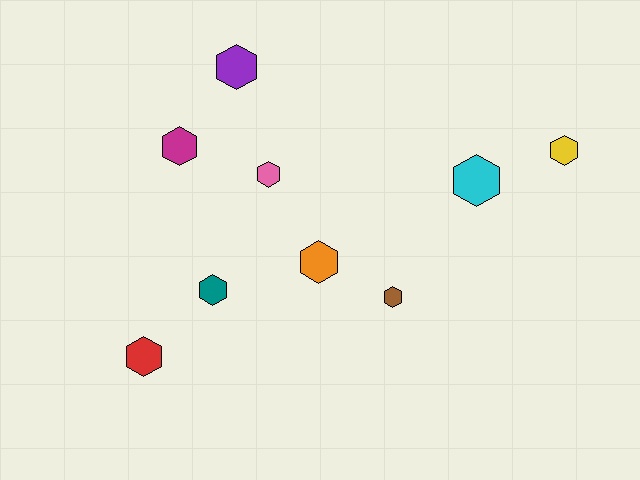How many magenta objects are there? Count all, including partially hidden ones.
There is 1 magenta object.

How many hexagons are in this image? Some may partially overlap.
There are 9 hexagons.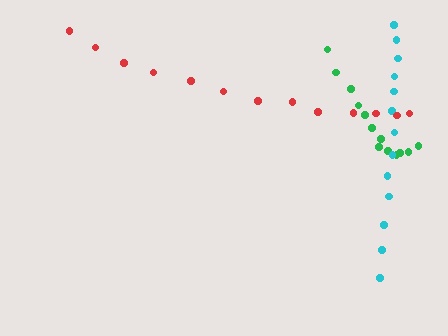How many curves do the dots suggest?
There are 3 distinct paths.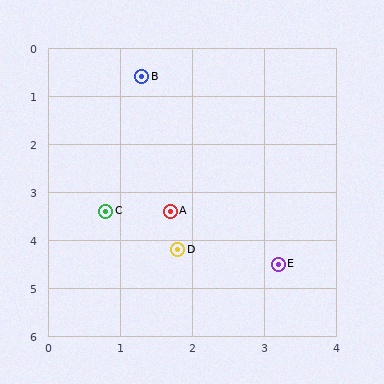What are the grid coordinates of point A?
Point A is at approximately (1.7, 3.4).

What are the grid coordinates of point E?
Point E is at approximately (3.2, 4.5).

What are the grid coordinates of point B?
Point B is at approximately (1.3, 0.6).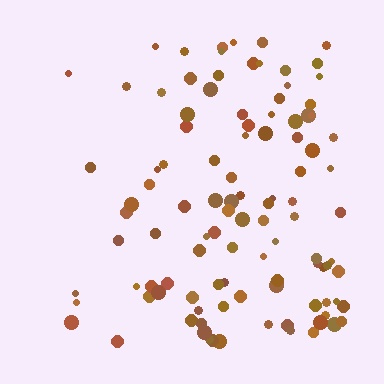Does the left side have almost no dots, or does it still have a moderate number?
Still a moderate number, just noticeably fewer than the right.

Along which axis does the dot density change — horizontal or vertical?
Horizontal.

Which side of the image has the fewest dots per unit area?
The left.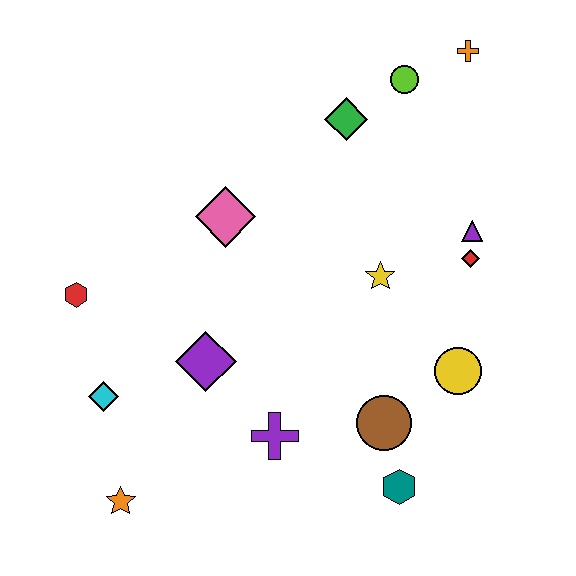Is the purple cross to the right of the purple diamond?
Yes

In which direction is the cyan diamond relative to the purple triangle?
The cyan diamond is to the left of the purple triangle.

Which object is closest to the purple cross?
The purple diamond is closest to the purple cross.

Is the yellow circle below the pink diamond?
Yes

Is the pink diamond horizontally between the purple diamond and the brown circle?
Yes